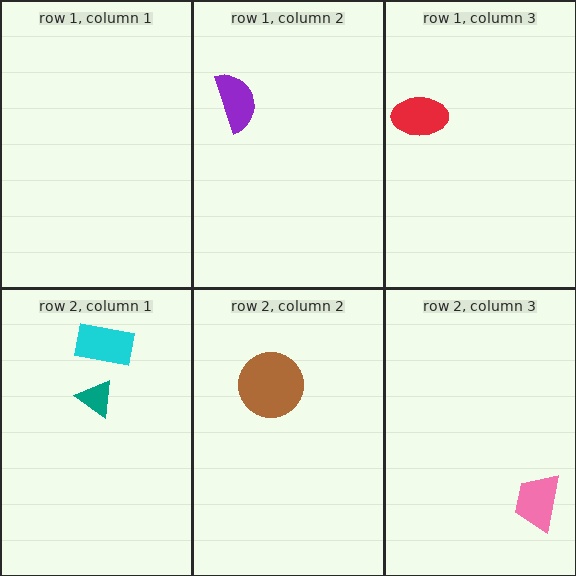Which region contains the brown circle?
The row 2, column 2 region.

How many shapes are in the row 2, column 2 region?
1.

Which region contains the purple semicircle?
The row 1, column 2 region.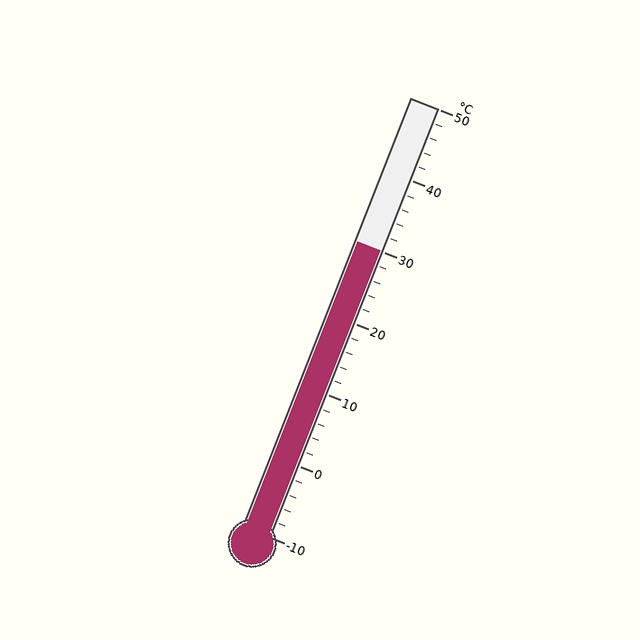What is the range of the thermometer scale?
The thermometer scale ranges from -10°C to 50°C.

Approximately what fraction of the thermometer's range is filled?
The thermometer is filled to approximately 65% of its range.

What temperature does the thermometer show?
The thermometer shows approximately 30°C.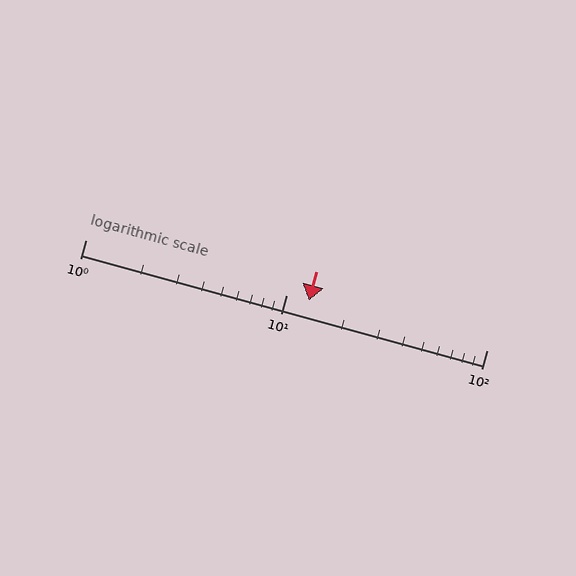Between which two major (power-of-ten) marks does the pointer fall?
The pointer is between 10 and 100.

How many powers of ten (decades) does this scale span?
The scale spans 2 decades, from 1 to 100.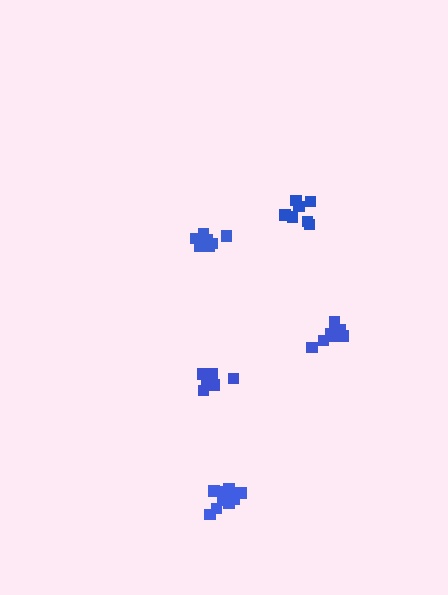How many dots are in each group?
Group 1: 8 dots, Group 2: 7 dots, Group 3: 9 dots, Group 4: 11 dots, Group 5: 7 dots (42 total).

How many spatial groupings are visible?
There are 5 spatial groupings.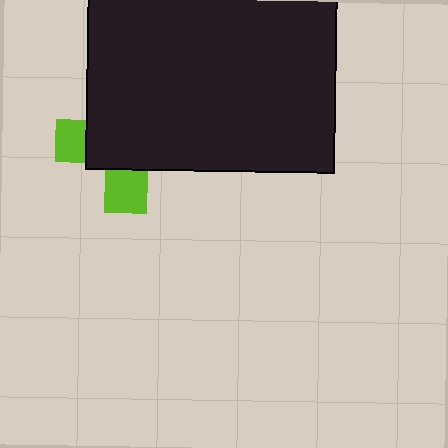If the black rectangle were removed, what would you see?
You would see the complete lime cross.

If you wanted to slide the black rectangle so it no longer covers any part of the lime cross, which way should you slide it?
Slide it toward the upper-right — that is the most direct way to separate the two shapes.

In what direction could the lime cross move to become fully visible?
The lime cross could move toward the lower-left. That would shift it out from behind the black rectangle entirely.